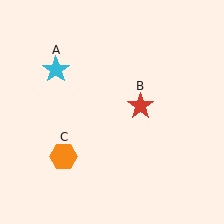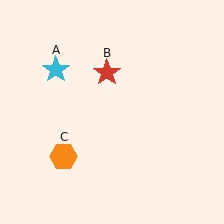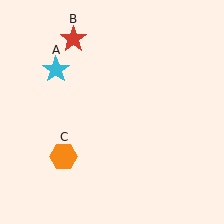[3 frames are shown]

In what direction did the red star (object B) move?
The red star (object B) moved up and to the left.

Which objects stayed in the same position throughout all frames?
Cyan star (object A) and orange hexagon (object C) remained stationary.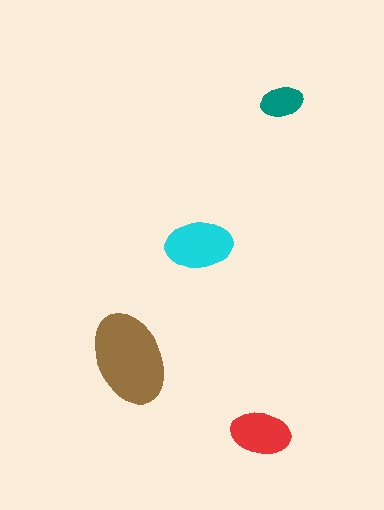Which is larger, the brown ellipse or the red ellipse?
The brown one.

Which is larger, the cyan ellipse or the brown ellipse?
The brown one.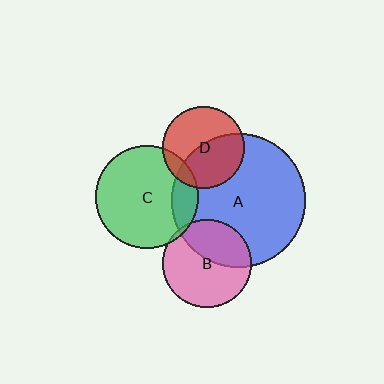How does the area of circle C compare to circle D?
Approximately 1.6 times.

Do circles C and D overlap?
Yes.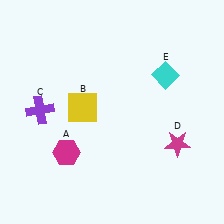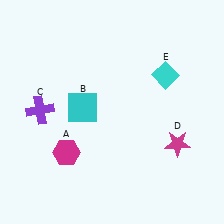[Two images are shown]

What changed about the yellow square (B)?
In Image 1, B is yellow. In Image 2, it changed to cyan.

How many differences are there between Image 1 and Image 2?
There is 1 difference between the two images.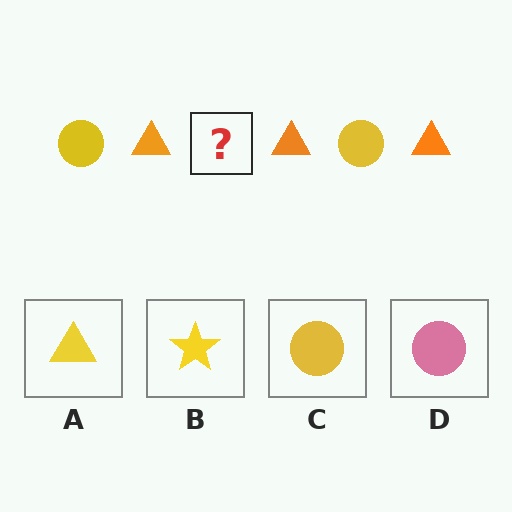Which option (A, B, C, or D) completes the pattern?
C.